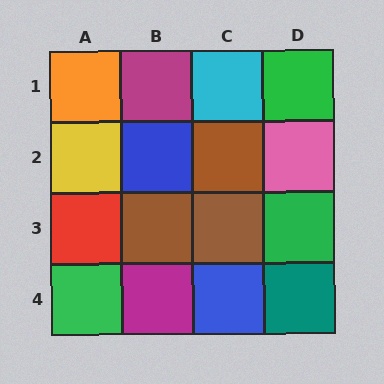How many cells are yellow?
1 cell is yellow.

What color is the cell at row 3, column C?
Brown.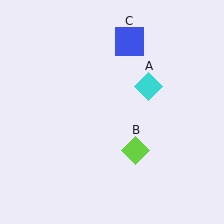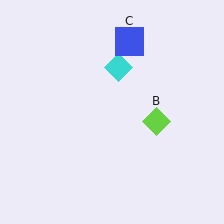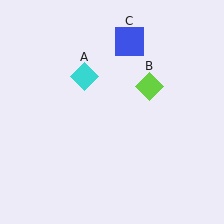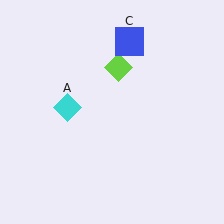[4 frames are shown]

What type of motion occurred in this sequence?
The cyan diamond (object A), lime diamond (object B) rotated counterclockwise around the center of the scene.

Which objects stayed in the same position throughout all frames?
Blue square (object C) remained stationary.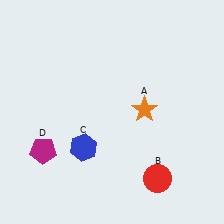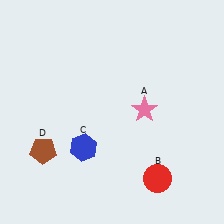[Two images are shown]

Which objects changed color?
A changed from orange to pink. D changed from magenta to brown.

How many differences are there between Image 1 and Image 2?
There are 2 differences between the two images.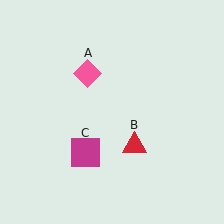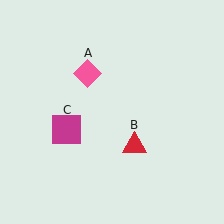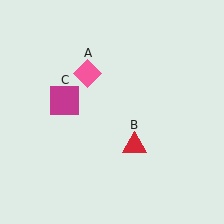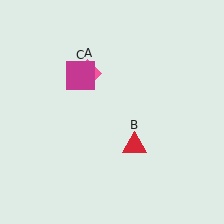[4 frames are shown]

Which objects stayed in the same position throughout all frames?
Pink diamond (object A) and red triangle (object B) remained stationary.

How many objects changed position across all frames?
1 object changed position: magenta square (object C).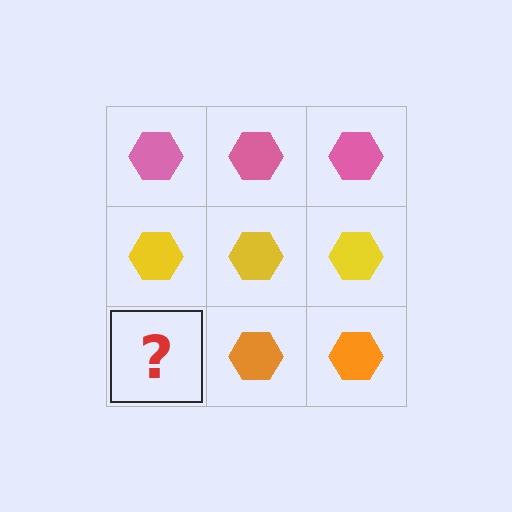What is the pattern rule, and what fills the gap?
The rule is that each row has a consistent color. The gap should be filled with an orange hexagon.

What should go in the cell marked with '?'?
The missing cell should contain an orange hexagon.